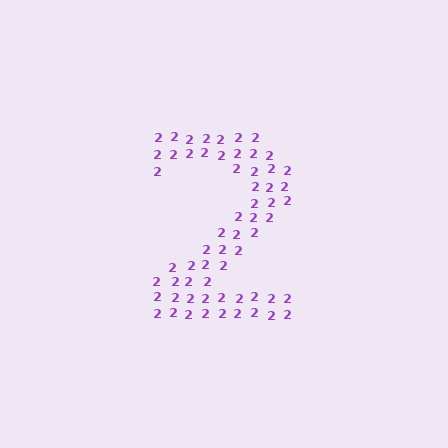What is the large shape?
The large shape is the digit 2.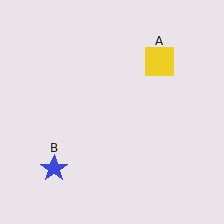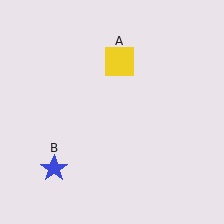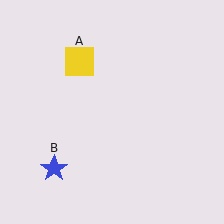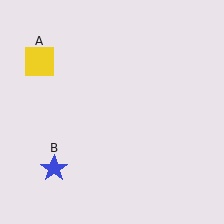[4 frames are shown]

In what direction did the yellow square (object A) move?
The yellow square (object A) moved left.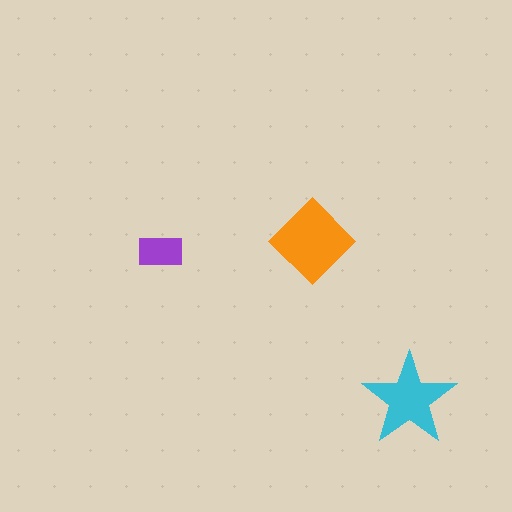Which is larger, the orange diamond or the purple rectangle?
The orange diamond.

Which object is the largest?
The orange diamond.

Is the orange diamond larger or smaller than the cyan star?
Larger.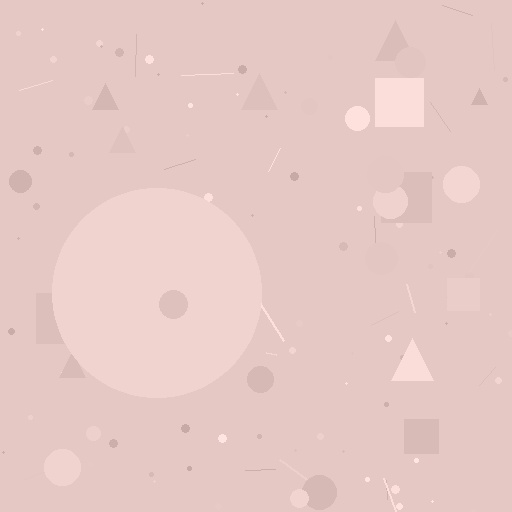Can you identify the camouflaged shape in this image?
The camouflaged shape is a circle.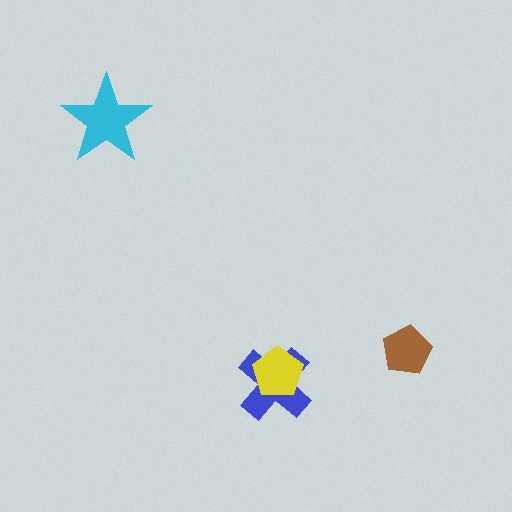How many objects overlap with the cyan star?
0 objects overlap with the cyan star.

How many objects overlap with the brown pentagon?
0 objects overlap with the brown pentagon.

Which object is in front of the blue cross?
The yellow pentagon is in front of the blue cross.